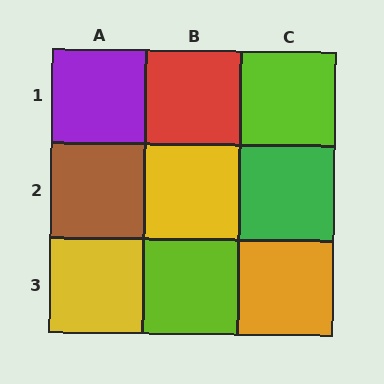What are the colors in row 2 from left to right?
Brown, yellow, green.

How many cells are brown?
1 cell is brown.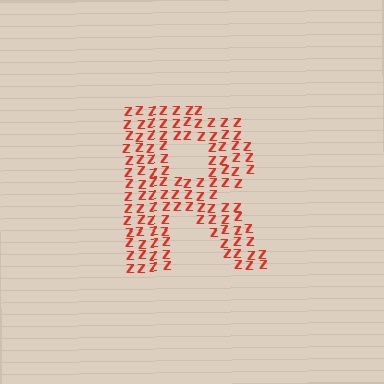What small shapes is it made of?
It is made of small letter Z's.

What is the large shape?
The large shape is the letter R.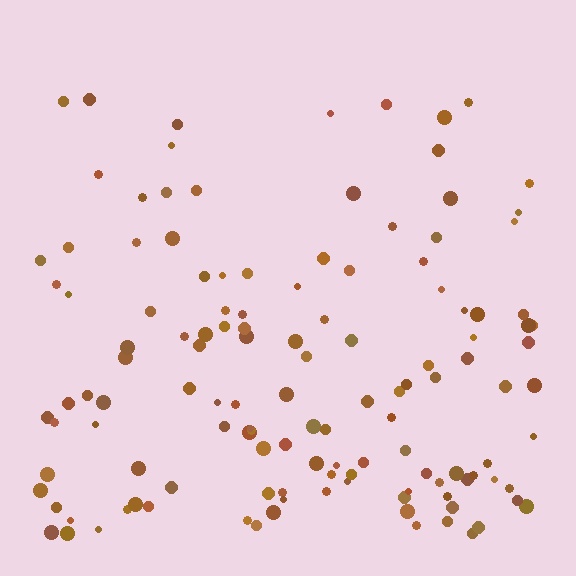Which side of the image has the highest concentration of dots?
The bottom.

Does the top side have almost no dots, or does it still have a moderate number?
Still a moderate number, just noticeably fewer than the bottom.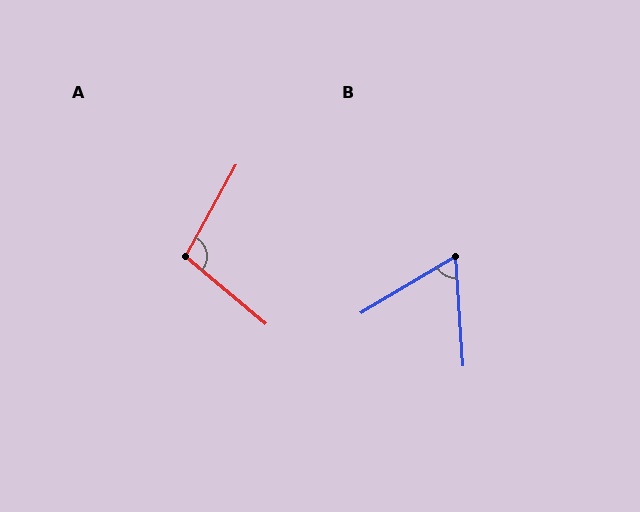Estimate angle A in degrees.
Approximately 101 degrees.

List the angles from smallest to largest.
B (63°), A (101°).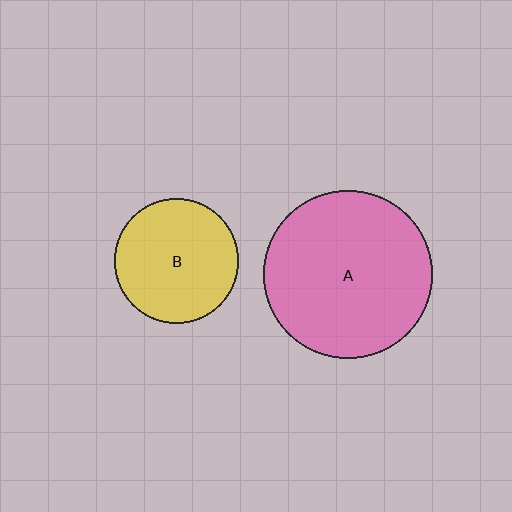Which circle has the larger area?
Circle A (pink).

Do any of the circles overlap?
No, none of the circles overlap.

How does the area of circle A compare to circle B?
Approximately 1.8 times.